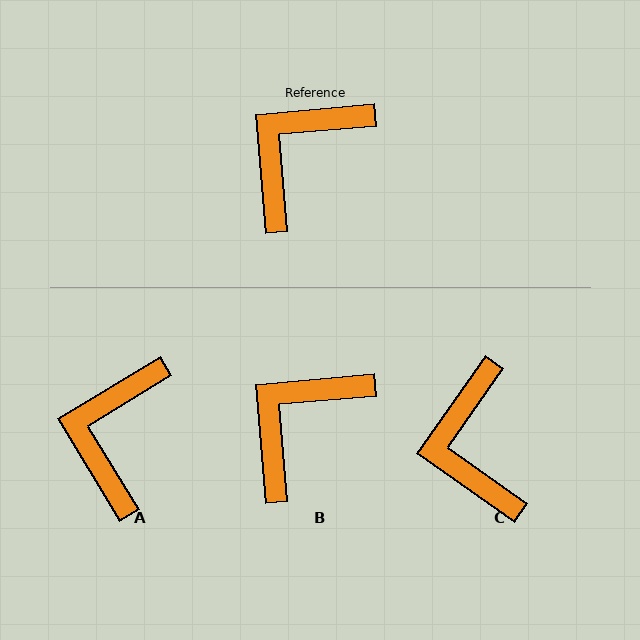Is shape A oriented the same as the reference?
No, it is off by about 26 degrees.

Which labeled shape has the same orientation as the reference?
B.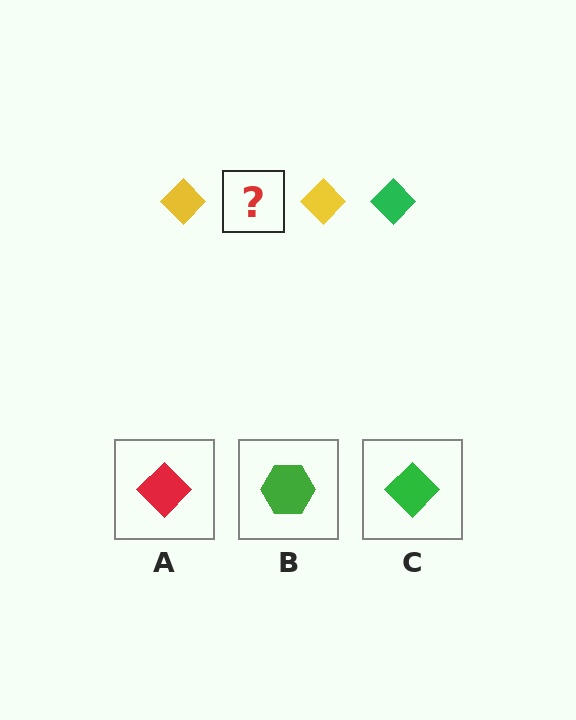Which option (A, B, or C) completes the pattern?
C.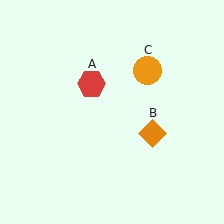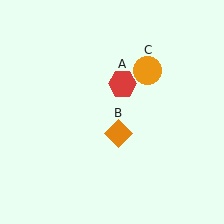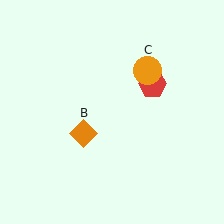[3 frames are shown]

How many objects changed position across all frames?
2 objects changed position: red hexagon (object A), orange diamond (object B).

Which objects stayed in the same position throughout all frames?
Orange circle (object C) remained stationary.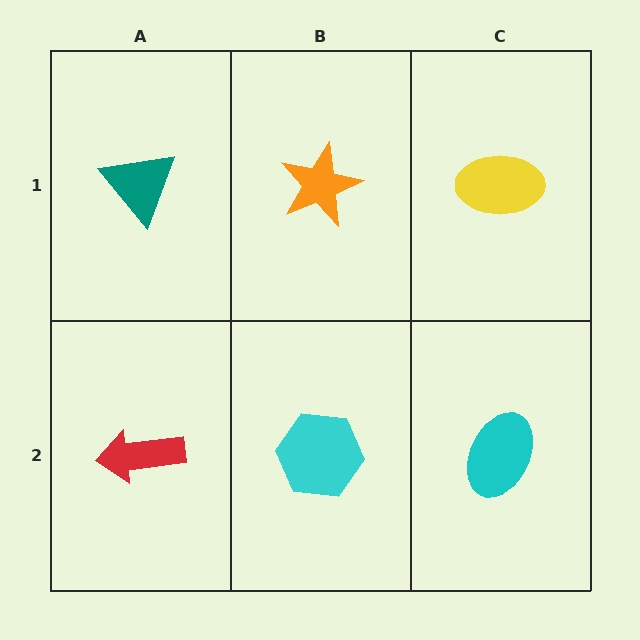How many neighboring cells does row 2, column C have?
2.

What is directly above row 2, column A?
A teal triangle.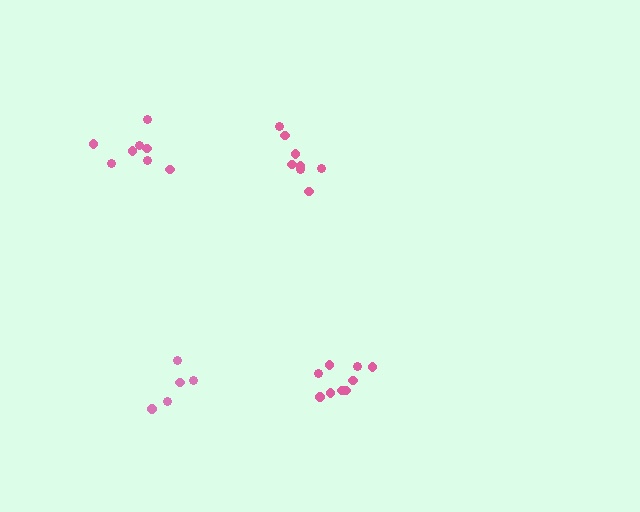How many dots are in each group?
Group 1: 8 dots, Group 2: 9 dots, Group 3: 5 dots, Group 4: 8 dots (30 total).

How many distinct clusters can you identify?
There are 4 distinct clusters.